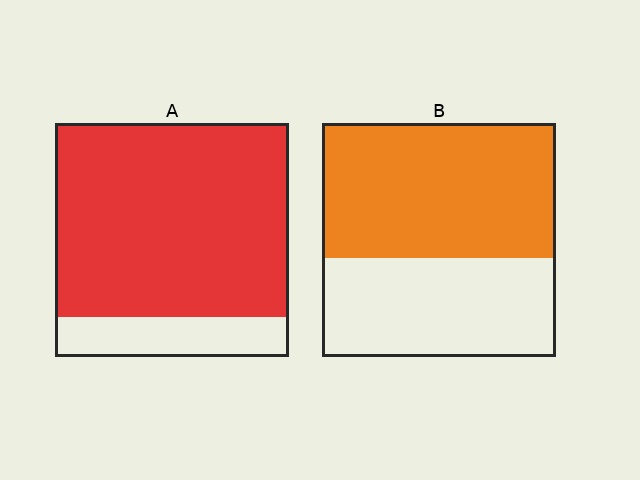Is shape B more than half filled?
Yes.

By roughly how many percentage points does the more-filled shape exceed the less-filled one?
By roughly 25 percentage points (A over B).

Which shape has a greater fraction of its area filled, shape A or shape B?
Shape A.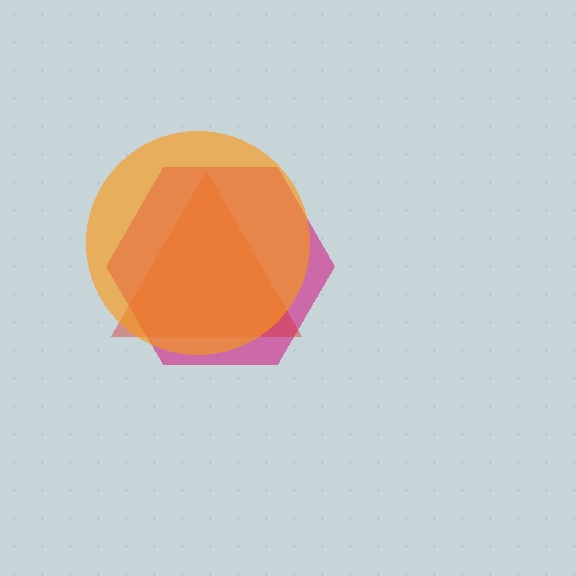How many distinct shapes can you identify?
There are 3 distinct shapes: a magenta hexagon, a red triangle, an orange circle.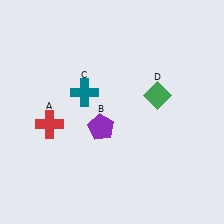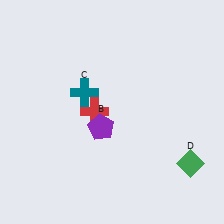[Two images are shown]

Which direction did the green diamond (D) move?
The green diamond (D) moved down.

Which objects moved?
The objects that moved are: the red cross (A), the green diamond (D).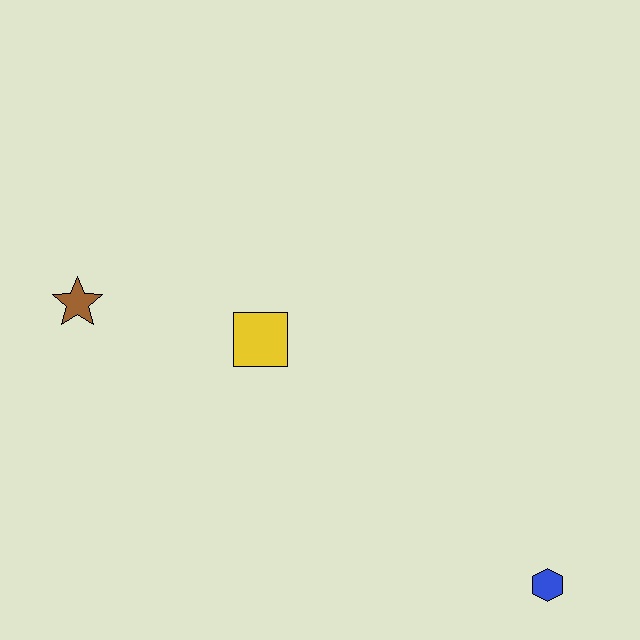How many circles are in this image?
There are no circles.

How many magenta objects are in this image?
There are no magenta objects.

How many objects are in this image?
There are 3 objects.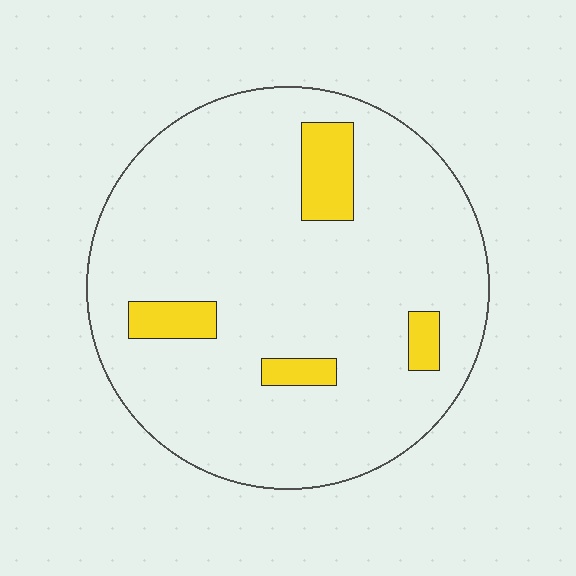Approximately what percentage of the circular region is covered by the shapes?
Approximately 10%.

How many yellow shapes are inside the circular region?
4.